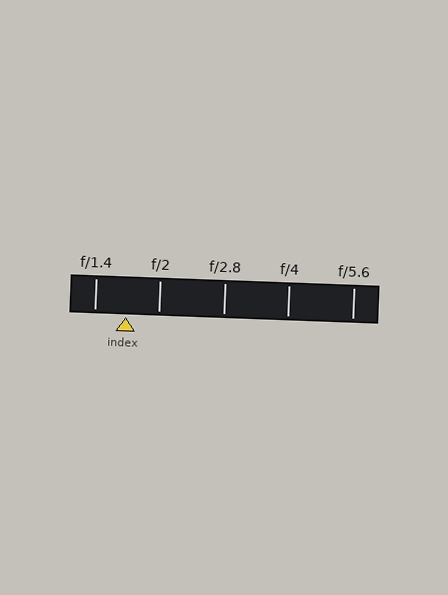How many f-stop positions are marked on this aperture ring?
There are 5 f-stop positions marked.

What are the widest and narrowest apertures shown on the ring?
The widest aperture shown is f/1.4 and the narrowest is f/5.6.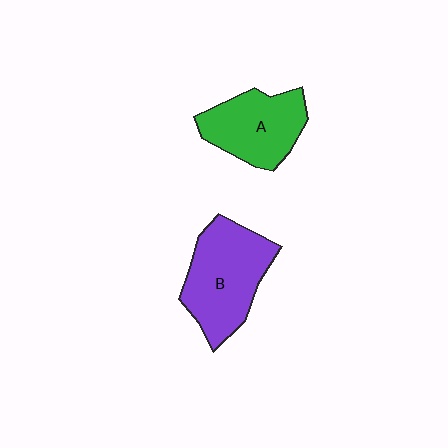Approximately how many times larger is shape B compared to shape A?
Approximately 1.2 times.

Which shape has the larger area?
Shape B (purple).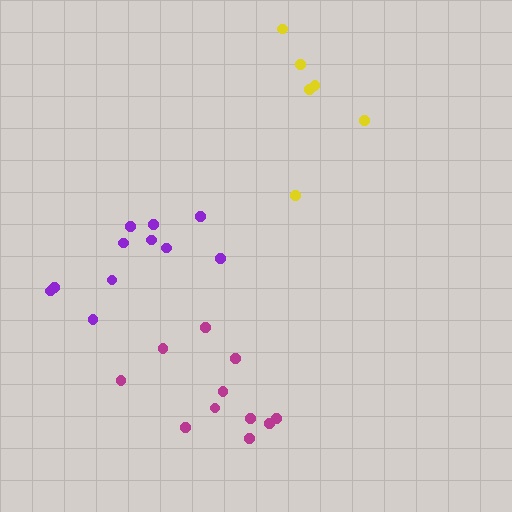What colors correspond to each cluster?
The clusters are colored: purple, magenta, yellow.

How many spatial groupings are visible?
There are 3 spatial groupings.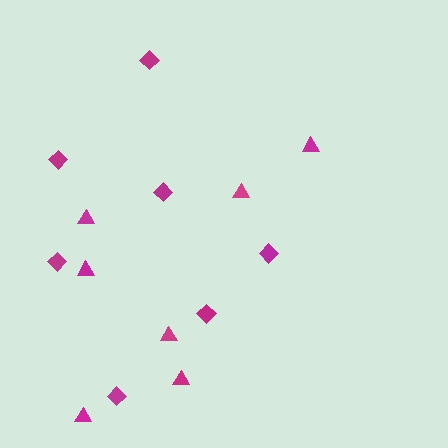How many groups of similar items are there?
There are 2 groups: one group of triangles (7) and one group of diamonds (7).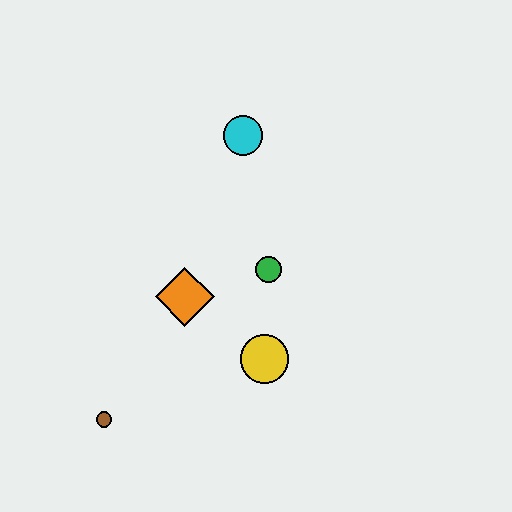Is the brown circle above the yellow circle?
No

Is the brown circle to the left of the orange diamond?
Yes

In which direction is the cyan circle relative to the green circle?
The cyan circle is above the green circle.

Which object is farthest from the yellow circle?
The cyan circle is farthest from the yellow circle.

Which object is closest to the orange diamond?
The green circle is closest to the orange diamond.